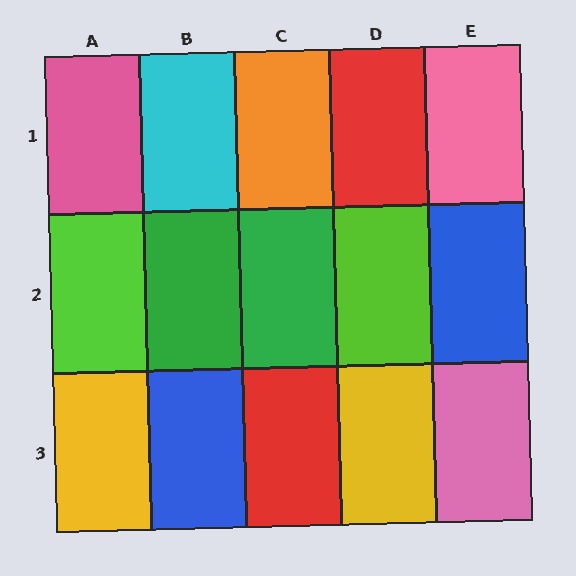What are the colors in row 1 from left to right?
Pink, cyan, orange, red, pink.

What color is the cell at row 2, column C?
Green.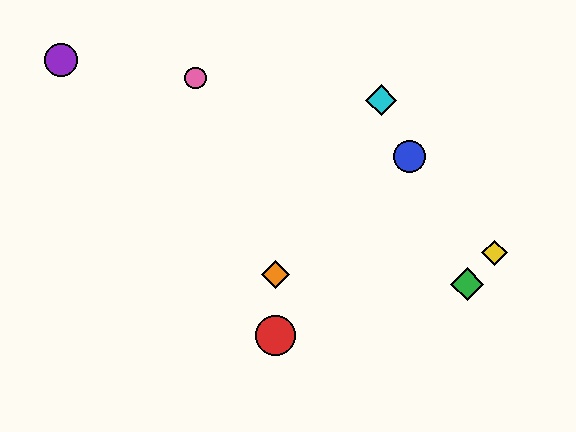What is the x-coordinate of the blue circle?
The blue circle is at x≈409.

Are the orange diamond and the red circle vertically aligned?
Yes, both are at x≈275.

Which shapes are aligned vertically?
The red circle, the orange diamond are aligned vertically.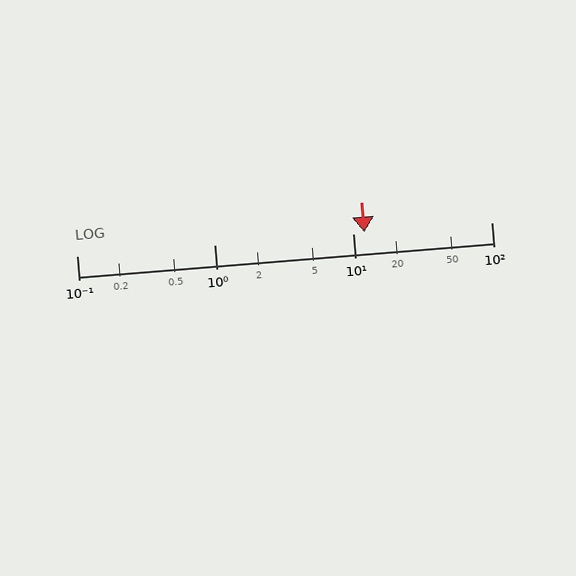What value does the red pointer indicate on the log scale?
The pointer indicates approximately 12.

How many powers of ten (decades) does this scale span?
The scale spans 3 decades, from 0.1 to 100.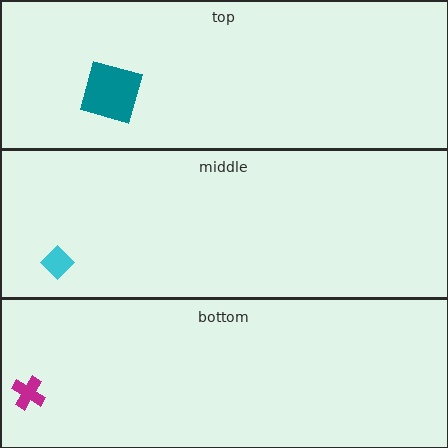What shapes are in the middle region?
The cyan diamond.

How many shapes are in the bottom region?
1.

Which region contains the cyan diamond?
The middle region.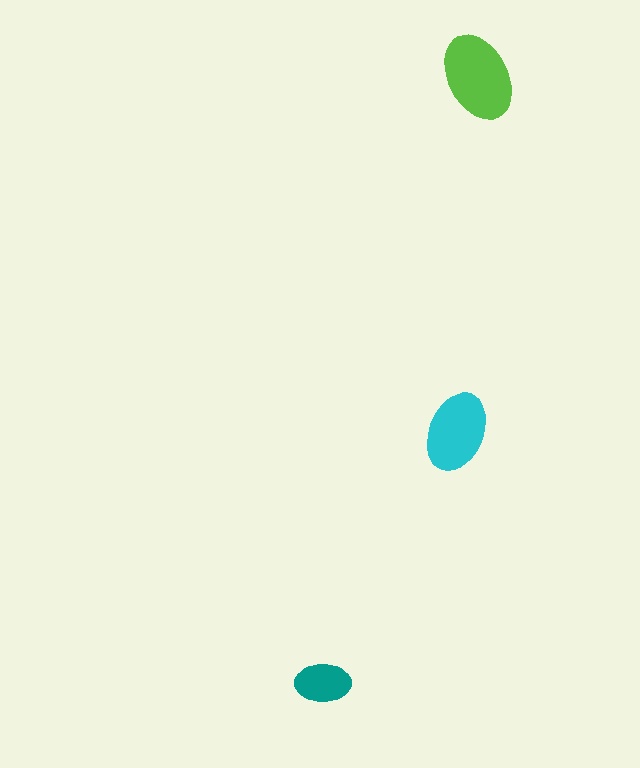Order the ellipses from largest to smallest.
the lime one, the cyan one, the teal one.